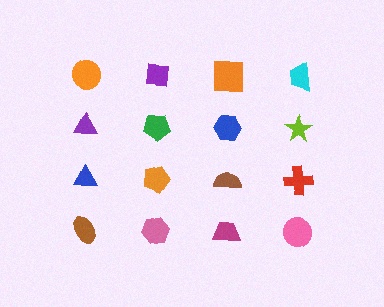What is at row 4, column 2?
A pink hexagon.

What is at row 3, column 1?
A blue triangle.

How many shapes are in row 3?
4 shapes.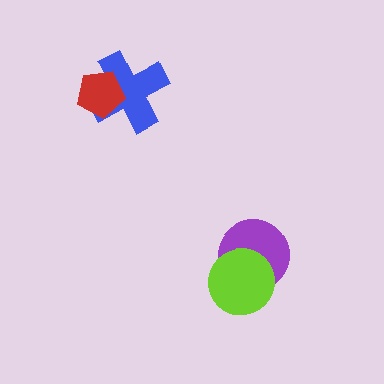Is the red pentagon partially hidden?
No, no other shape covers it.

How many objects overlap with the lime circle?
1 object overlaps with the lime circle.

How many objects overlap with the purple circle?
1 object overlaps with the purple circle.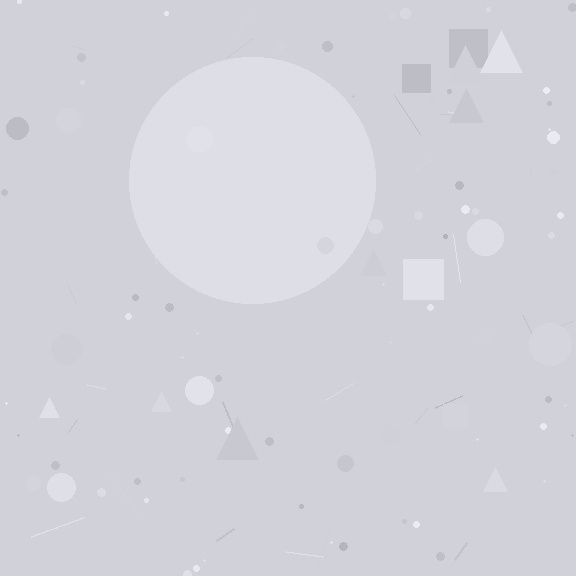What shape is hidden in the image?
A circle is hidden in the image.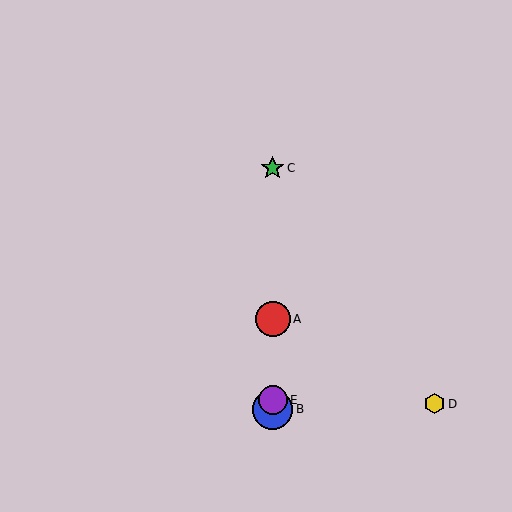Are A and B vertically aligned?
Yes, both are at x≈273.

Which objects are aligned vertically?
Objects A, B, C, E are aligned vertically.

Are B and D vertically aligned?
No, B is at x≈273 and D is at x≈434.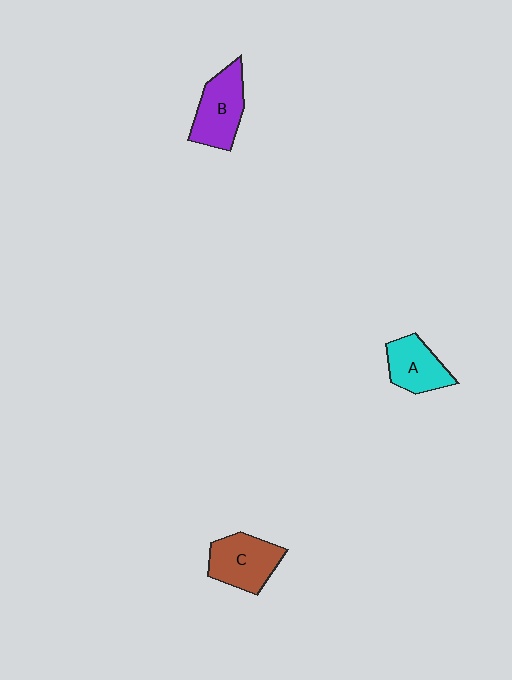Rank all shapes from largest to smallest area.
From largest to smallest: B (purple), C (brown), A (cyan).